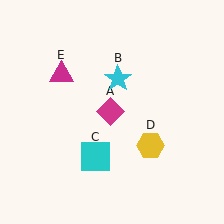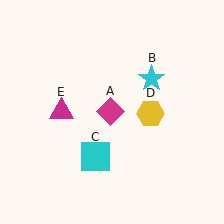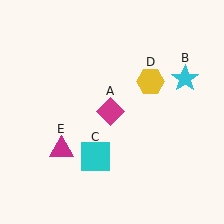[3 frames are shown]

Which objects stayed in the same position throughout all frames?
Magenta diamond (object A) and cyan square (object C) remained stationary.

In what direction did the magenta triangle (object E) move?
The magenta triangle (object E) moved down.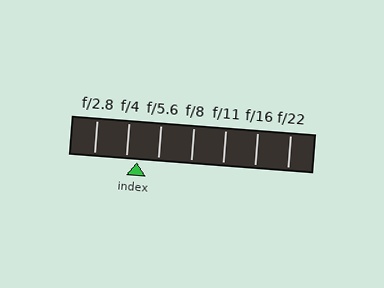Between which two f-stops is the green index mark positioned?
The index mark is between f/4 and f/5.6.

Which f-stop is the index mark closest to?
The index mark is closest to f/4.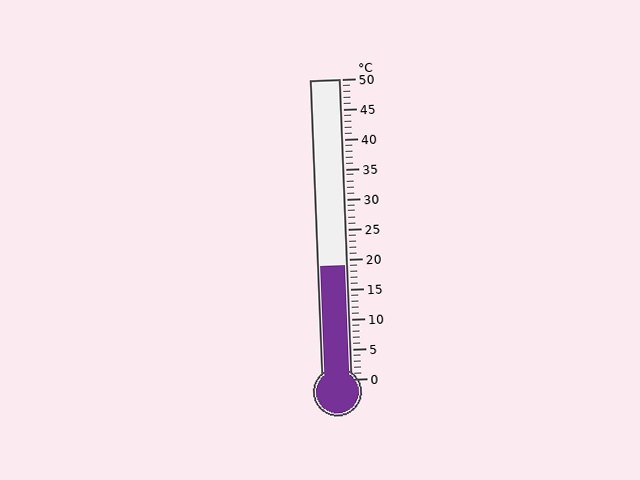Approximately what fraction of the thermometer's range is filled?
The thermometer is filled to approximately 40% of its range.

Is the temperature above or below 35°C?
The temperature is below 35°C.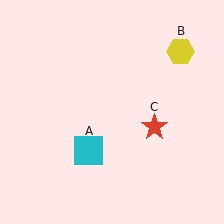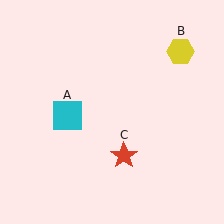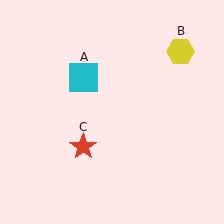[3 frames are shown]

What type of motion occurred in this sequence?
The cyan square (object A), red star (object C) rotated clockwise around the center of the scene.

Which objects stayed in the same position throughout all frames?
Yellow hexagon (object B) remained stationary.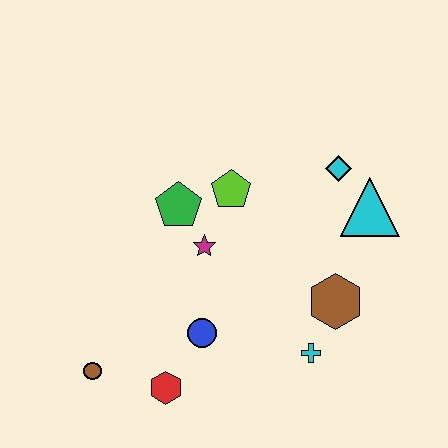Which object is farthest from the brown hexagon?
The brown circle is farthest from the brown hexagon.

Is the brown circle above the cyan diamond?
No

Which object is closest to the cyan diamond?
The cyan triangle is closest to the cyan diamond.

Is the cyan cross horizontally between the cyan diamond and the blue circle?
Yes